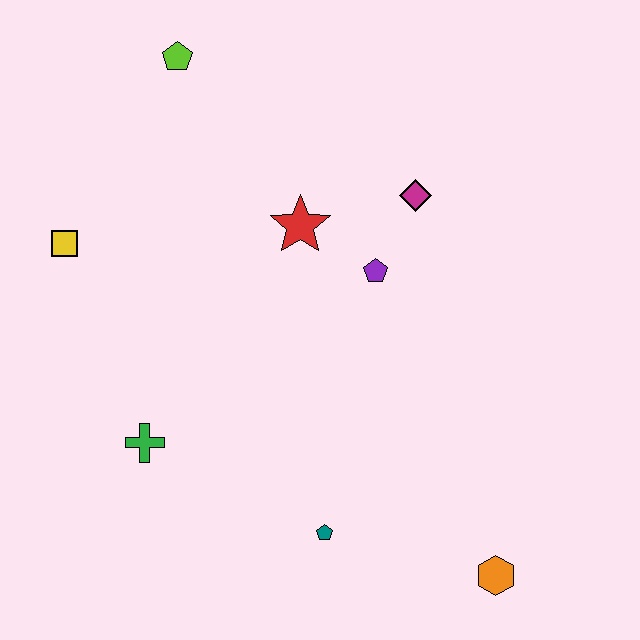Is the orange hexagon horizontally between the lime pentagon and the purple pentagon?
No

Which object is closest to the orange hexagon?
The teal pentagon is closest to the orange hexagon.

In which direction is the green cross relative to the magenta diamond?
The green cross is to the left of the magenta diamond.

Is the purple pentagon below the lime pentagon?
Yes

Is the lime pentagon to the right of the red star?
No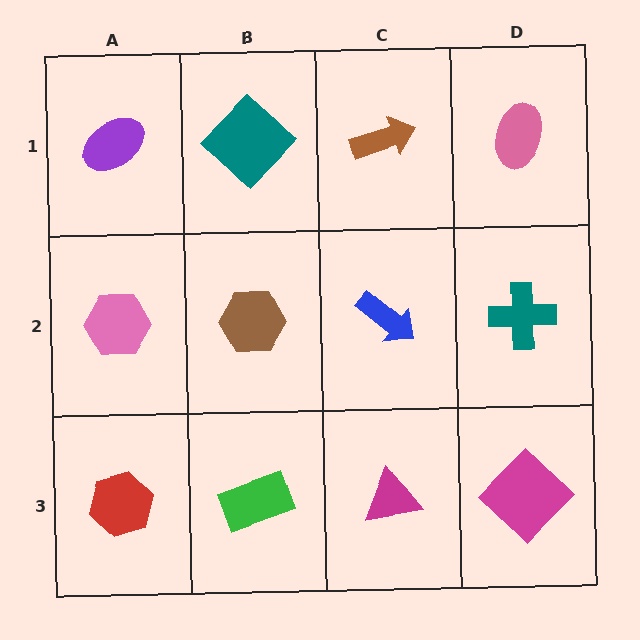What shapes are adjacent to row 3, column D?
A teal cross (row 2, column D), a magenta triangle (row 3, column C).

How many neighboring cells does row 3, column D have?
2.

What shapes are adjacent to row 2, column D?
A pink ellipse (row 1, column D), a magenta diamond (row 3, column D), a blue arrow (row 2, column C).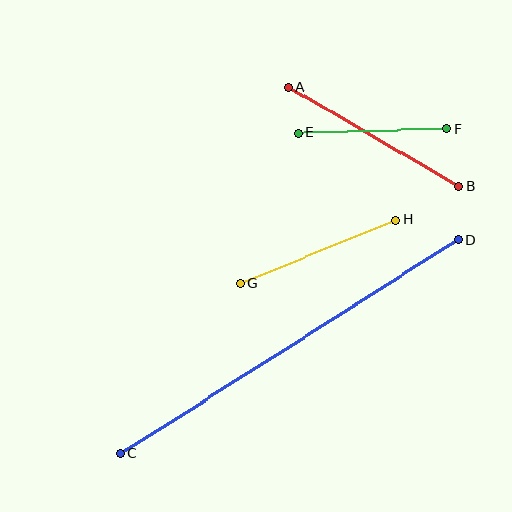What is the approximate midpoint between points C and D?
The midpoint is at approximately (289, 347) pixels.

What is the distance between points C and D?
The distance is approximately 400 pixels.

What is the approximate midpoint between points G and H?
The midpoint is at approximately (318, 252) pixels.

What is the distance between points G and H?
The distance is approximately 167 pixels.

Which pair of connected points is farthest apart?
Points C and D are farthest apart.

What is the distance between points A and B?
The distance is approximately 197 pixels.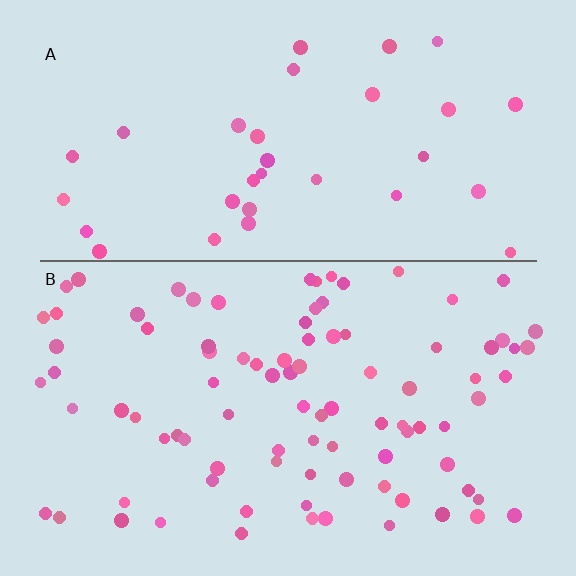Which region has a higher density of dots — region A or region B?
B (the bottom).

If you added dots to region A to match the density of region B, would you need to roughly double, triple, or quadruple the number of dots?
Approximately triple.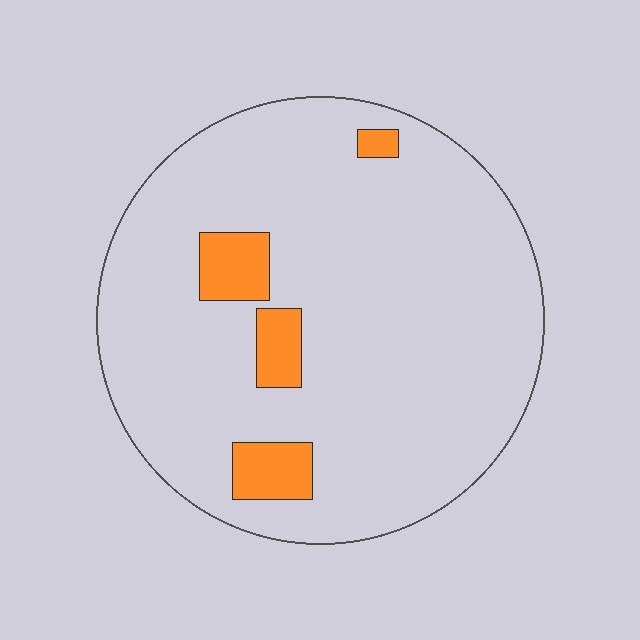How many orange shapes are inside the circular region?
4.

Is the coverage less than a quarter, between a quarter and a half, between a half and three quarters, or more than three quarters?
Less than a quarter.